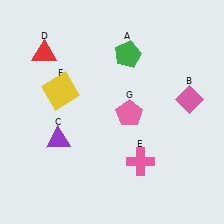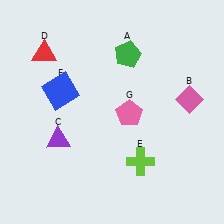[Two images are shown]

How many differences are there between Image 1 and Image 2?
There are 2 differences between the two images.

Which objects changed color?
E changed from pink to lime. F changed from yellow to blue.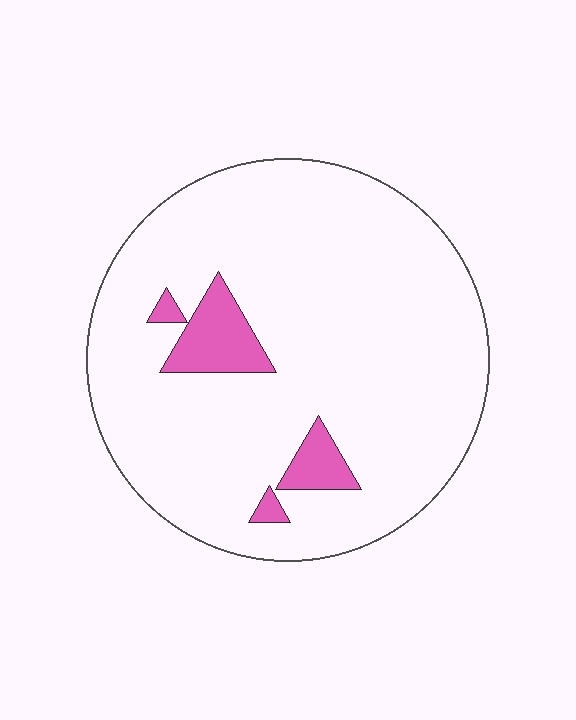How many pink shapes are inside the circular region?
4.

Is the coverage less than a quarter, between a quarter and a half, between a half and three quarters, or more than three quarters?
Less than a quarter.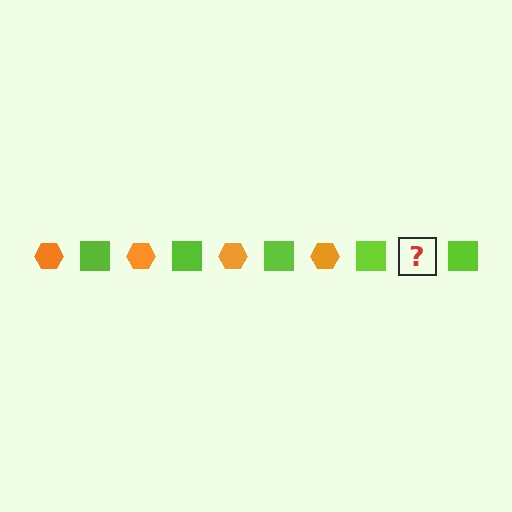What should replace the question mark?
The question mark should be replaced with an orange hexagon.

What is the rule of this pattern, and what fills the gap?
The rule is that the pattern alternates between orange hexagon and lime square. The gap should be filled with an orange hexagon.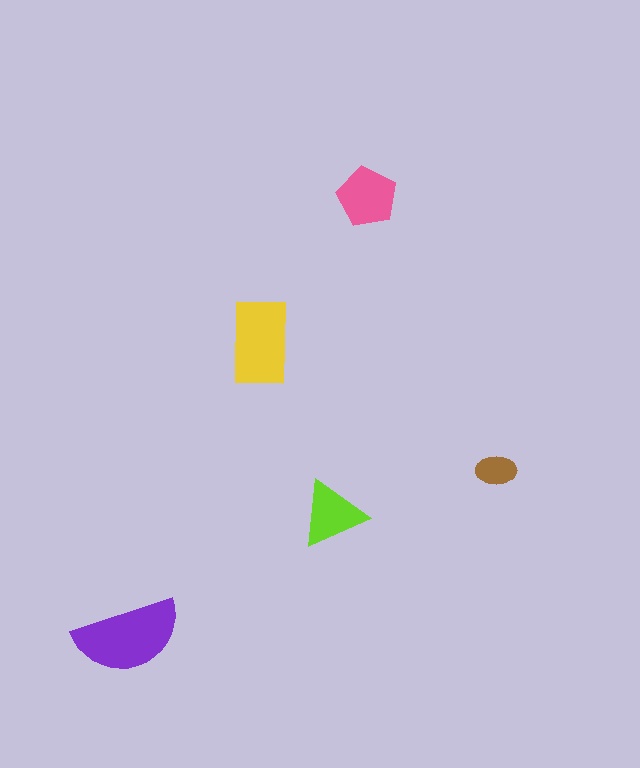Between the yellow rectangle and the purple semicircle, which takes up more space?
The purple semicircle.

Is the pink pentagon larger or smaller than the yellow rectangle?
Smaller.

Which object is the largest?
The purple semicircle.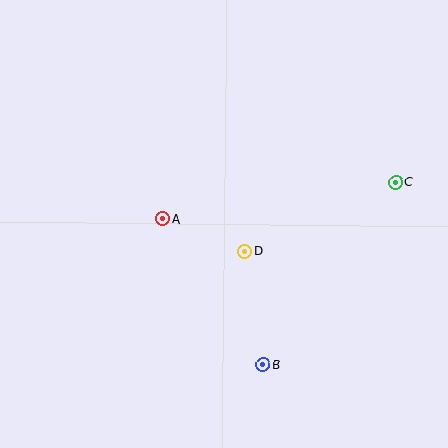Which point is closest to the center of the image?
Point D at (244, 251) is closest to the center.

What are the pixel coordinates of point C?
Point C is at (396, 182).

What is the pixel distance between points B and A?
The distance between B and A is 177 pixels.